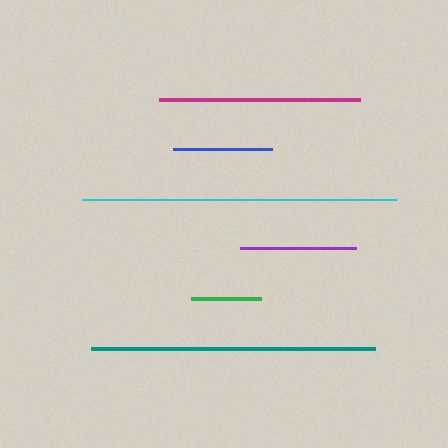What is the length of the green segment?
The green segment is approximately 70 pixels long.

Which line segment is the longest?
The cyan line is the longest at approximately 314 pixels.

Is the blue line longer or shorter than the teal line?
The teal line is longer than the blue line.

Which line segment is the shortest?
The green line is the shortest at approximately 70 pixels.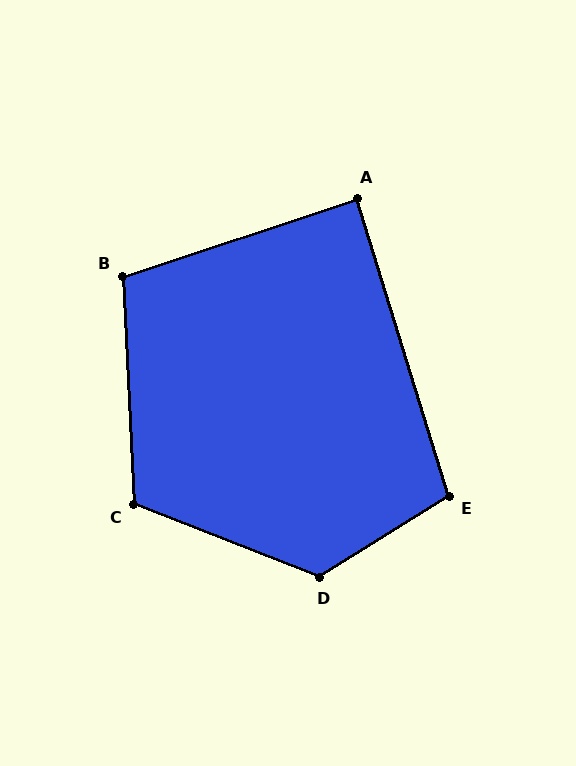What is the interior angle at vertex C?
Approximately 114 degrees (obtuse).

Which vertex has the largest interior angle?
D, at approximately 127 degrees.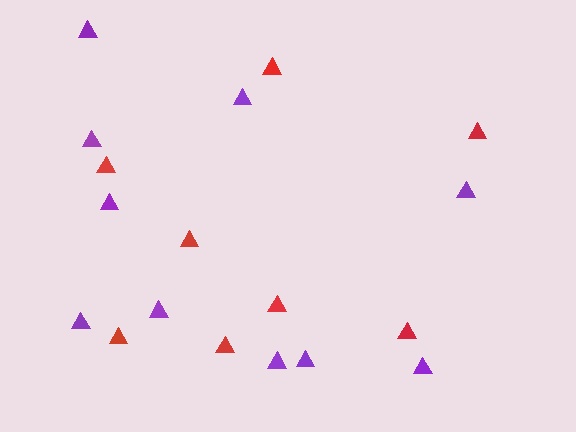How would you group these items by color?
There are 2 groups: one group of purple triangles (10) and one group of red triangles (8).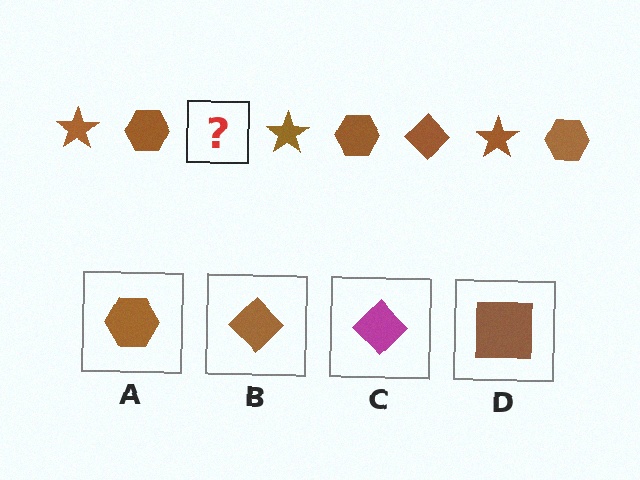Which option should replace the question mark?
Option B.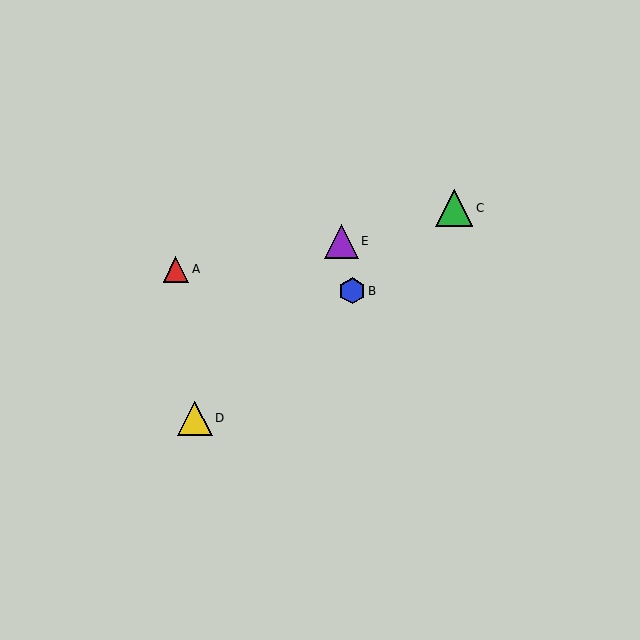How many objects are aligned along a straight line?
3 objects (B, C, D) are aligned along a straight line.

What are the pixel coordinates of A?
Object A is at (176, 269).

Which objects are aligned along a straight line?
Objects B, C, D are aligned along a straight line.